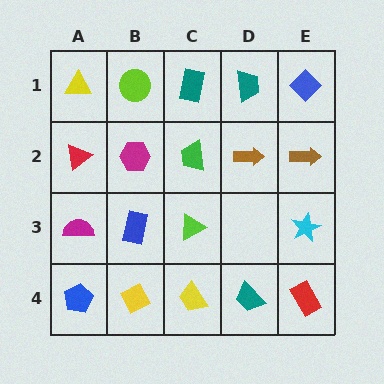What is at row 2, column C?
A green trapezoid.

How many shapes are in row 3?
4 shapes.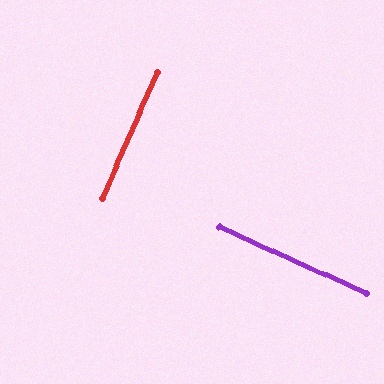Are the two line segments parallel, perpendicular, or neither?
Perpendicular — they meet at approximately 89°.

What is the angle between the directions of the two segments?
Approximately 89 degrees.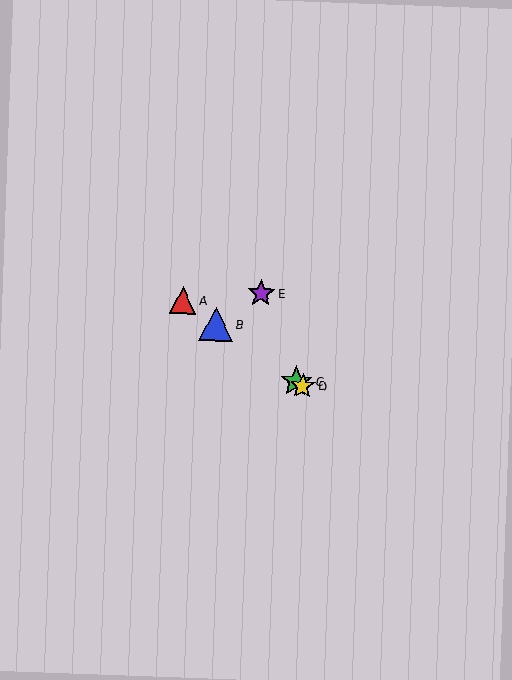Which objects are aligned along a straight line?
Objects A, B, C, D are aligned along a straight line.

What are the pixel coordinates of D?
Object D is at (303, 386).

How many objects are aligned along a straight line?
4 objects (A, B, C, D) are aligned along a straight line.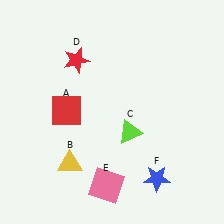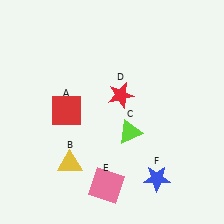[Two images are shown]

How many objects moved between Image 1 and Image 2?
1 object moved between the two images.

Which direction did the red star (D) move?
The red star (D) moved right.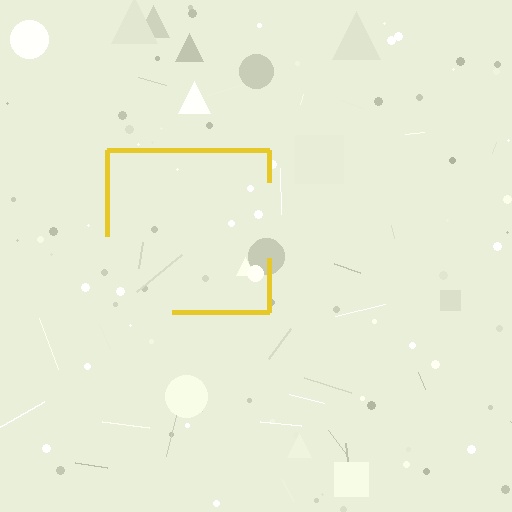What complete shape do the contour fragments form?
The contour fragments form a square.